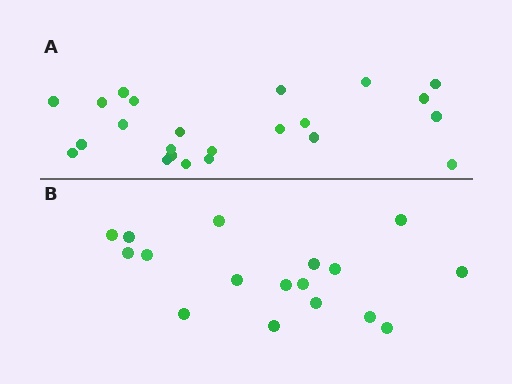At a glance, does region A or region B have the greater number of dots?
Region A (the top region) has more dots.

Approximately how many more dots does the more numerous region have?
Region A has about 6 more dots than region B.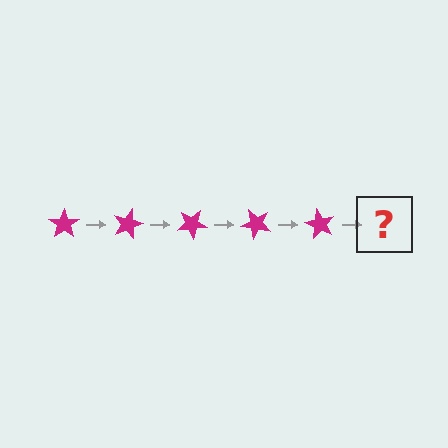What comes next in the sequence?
The next element should be a magenta star rotated 75 degrees.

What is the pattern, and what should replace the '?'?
The pattern is that the star rotates 15 degrees each step. The '?' should be a magenta star rotated 75 degrees.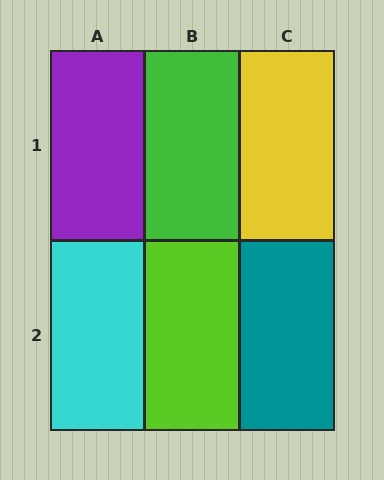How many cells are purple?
1 cell is purple.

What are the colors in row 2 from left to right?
Cyan, lime, teal.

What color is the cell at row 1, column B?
Green.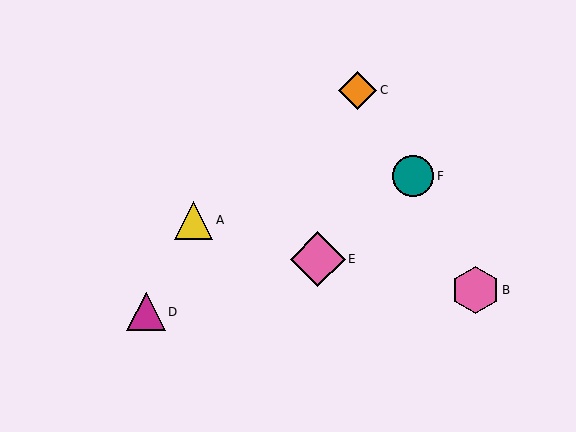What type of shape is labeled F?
Shape F is a teal circle.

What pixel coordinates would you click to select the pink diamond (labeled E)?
Click at (318, 259) to select the pink diamond E.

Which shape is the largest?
The pink diamond (labeled E) is the largest.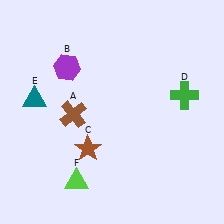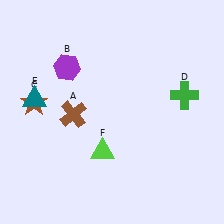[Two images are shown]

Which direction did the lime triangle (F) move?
The lime triangle (F) moved up.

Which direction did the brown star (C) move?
The brown star (C) moved left.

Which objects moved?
The objects that moved are: the brown star (C), the lime triangle (F).